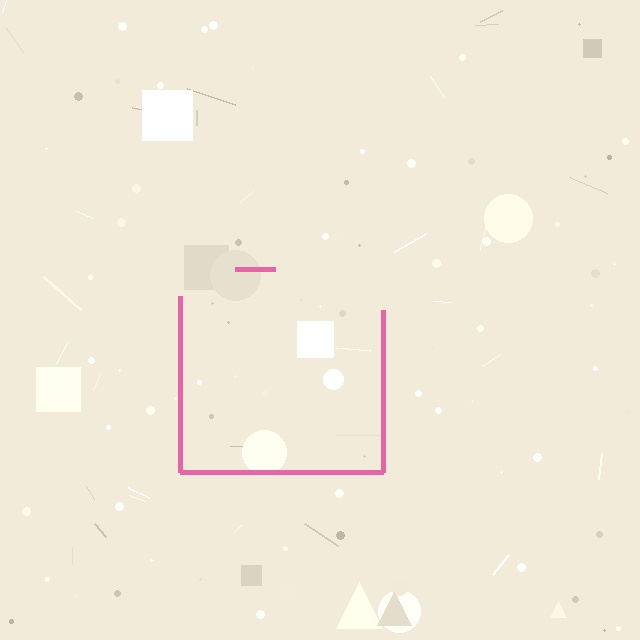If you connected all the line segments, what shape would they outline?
They would outline a square.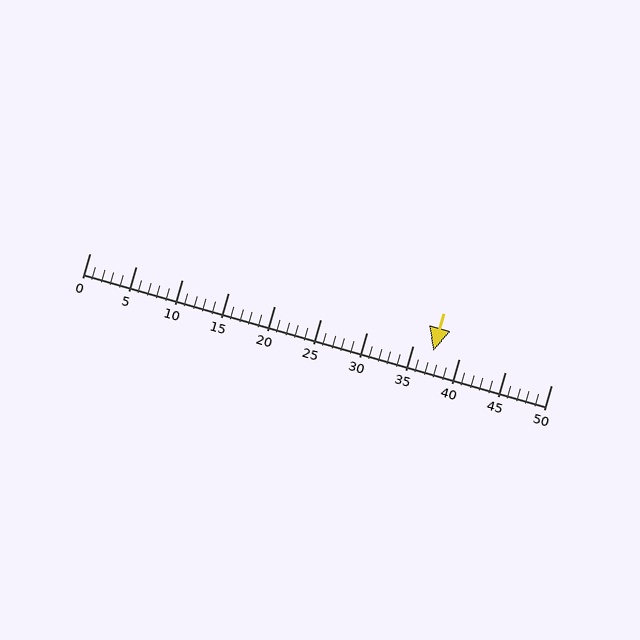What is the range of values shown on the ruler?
The ruler shows values from 0 to 50.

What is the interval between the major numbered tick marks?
The major tick marks are spaced 5 units apart.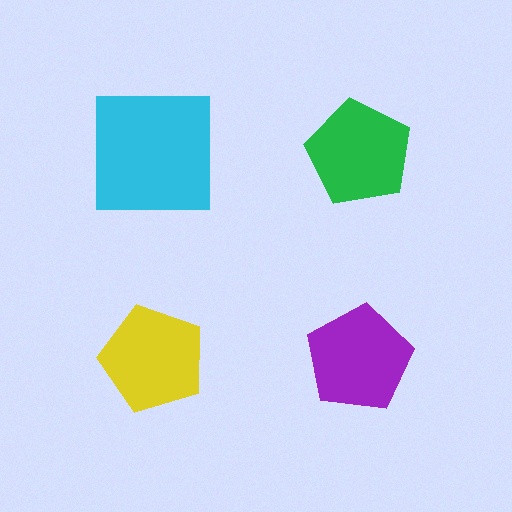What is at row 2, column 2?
A purple pentagon.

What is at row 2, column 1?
A yellow pentagon.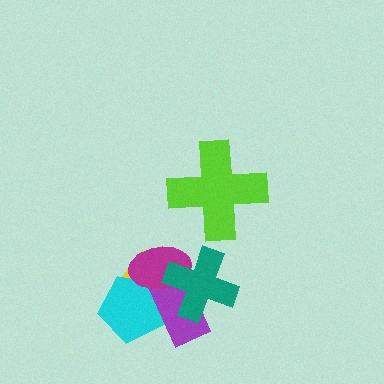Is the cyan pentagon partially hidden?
Yes, it is partially covered by another shape.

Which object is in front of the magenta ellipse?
The teal cross is in front of the magenta ellipse.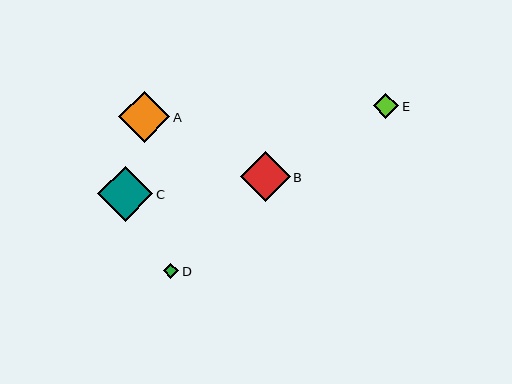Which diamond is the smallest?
Diamond D is the smallest with a size of approximately 16 pixels.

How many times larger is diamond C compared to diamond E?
Diamond C is approximately 2.2 times the size of diamond E.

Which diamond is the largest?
Diamond C is the largest with a size of approximately 55 pixels.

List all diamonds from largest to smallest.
From largest to smallest: C, A, B, E, D.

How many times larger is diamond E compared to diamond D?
Diamond E is approximately 1.6 times the size of diamond D.